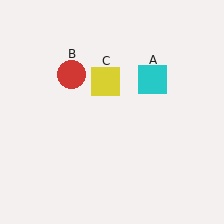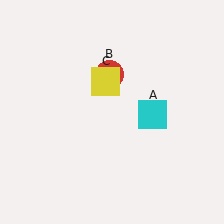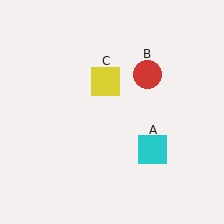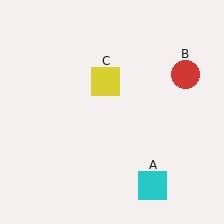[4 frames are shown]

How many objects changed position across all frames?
2 objects changed position: cyan square (object A), red circle (object B).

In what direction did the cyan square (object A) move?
The cyan square (object A) moved down.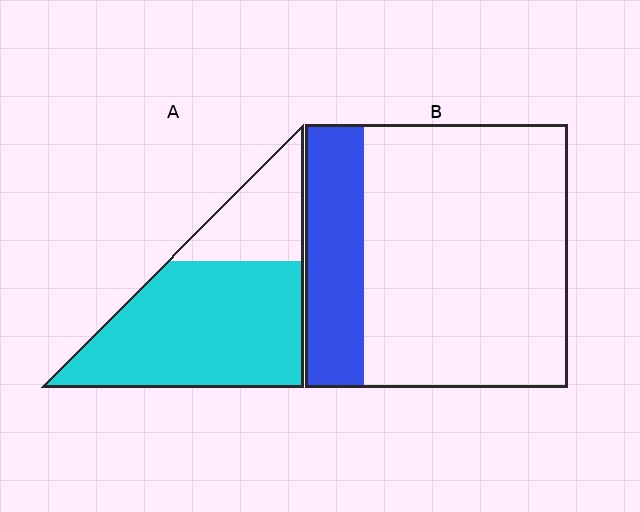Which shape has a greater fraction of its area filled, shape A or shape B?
Shape A.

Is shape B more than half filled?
No.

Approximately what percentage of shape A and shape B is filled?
A is approximately 75% and B is approximately 20%.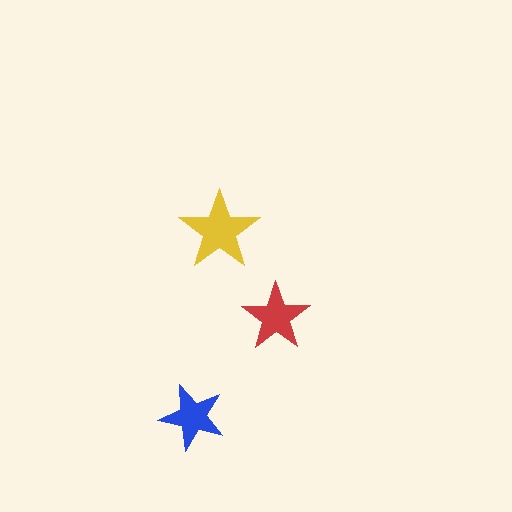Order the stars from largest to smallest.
the yellow one, the red one, the blue one.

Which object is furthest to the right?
The red star is rightmost.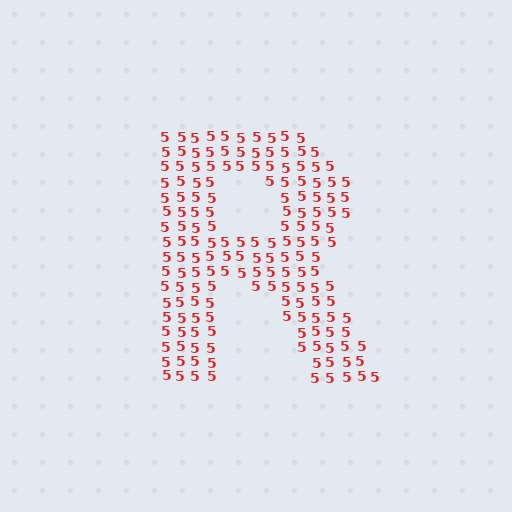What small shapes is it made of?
It is made of small digit 5's.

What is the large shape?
The large shape is the letter R.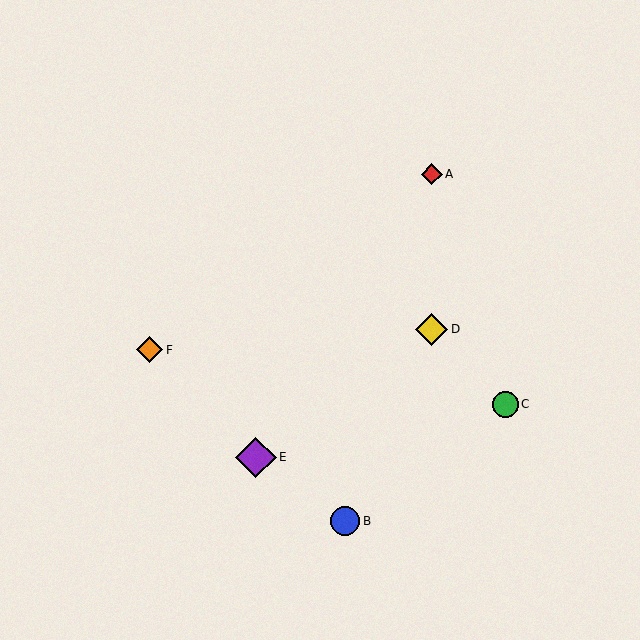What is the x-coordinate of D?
Object D is at x≈432.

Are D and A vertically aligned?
Yes, both are at x≈432.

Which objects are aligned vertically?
Objects A, D are aligned vertically.